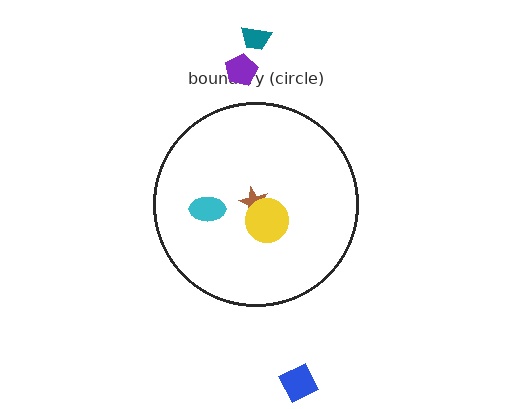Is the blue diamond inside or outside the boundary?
Outside.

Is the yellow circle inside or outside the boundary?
Inside.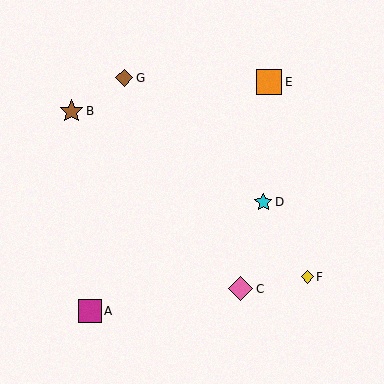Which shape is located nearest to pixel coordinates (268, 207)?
The cyan star (labeled D) at (263, 202) is nearest to that location.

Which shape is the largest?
The orange square (labeled E) is the largest.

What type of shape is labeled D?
Shape D is a cyan star.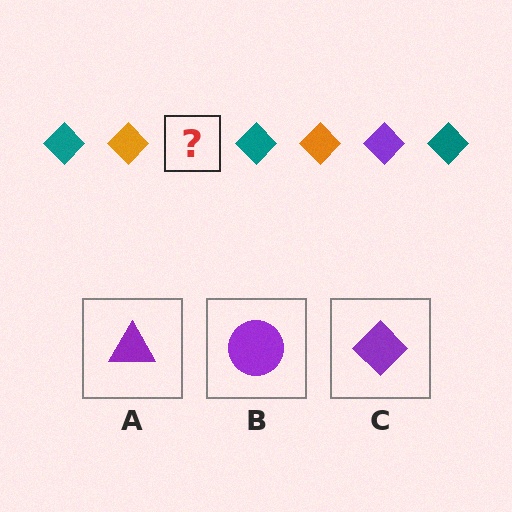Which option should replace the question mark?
Option C.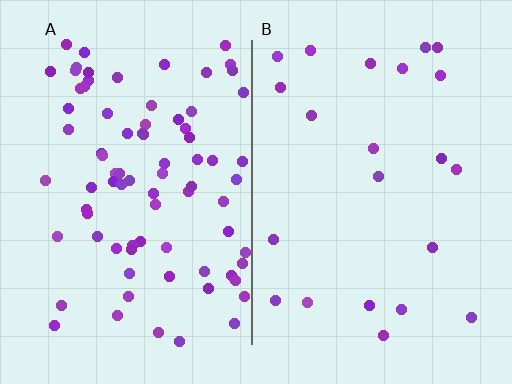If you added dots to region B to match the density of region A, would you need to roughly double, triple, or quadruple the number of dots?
Approximately quadruple.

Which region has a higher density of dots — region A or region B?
A (the left).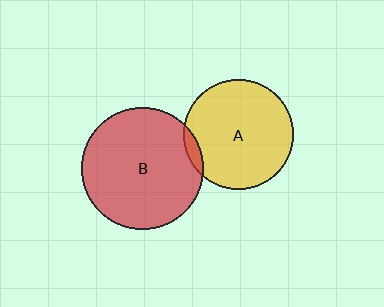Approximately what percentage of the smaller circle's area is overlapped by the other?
Approximately 5%.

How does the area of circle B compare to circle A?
Approximately 1.2 times.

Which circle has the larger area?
Circle B (red).